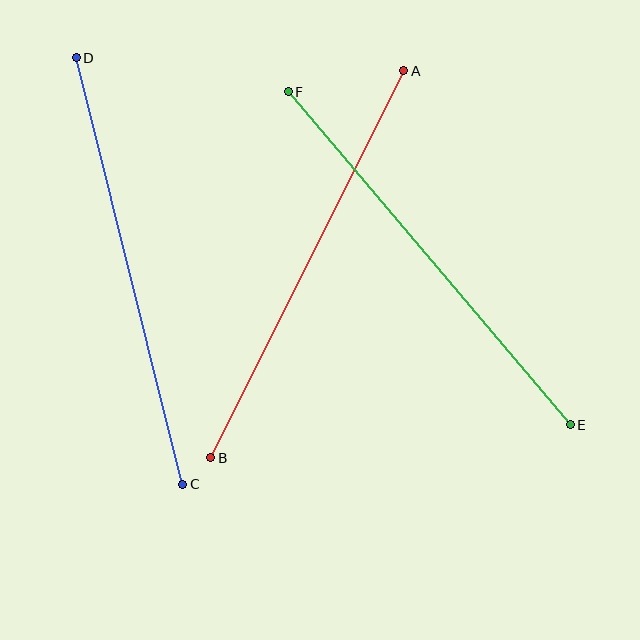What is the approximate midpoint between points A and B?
The midpoint is at approximately (307, 264) pixels.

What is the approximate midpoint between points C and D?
The midpoint is at approximately (130, 271) pixels.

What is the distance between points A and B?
The distance is approximately 432 pixels.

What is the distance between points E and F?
The distance is approximately 436 pixels.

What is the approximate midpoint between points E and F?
The midpoint is at approximately (429, 258) pixels.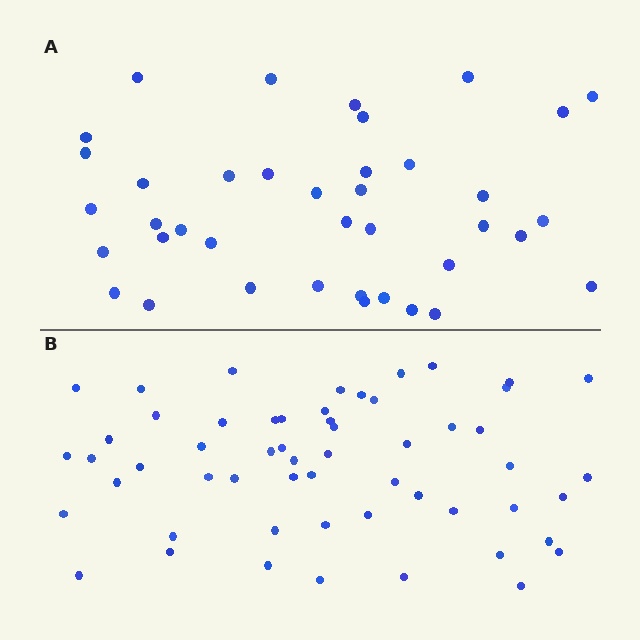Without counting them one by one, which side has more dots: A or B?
Region B (the bottom region) has more dots.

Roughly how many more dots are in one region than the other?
Region B has approximately 15 more dots than region A.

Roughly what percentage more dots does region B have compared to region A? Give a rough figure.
About 45% more.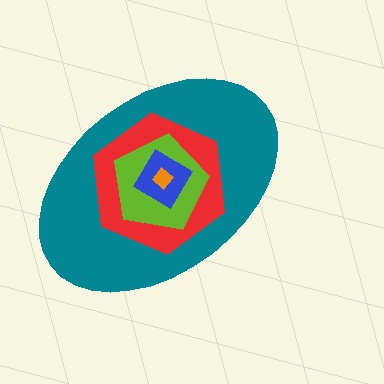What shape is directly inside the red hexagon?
The lime pentagon.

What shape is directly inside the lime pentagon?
The blue diamond.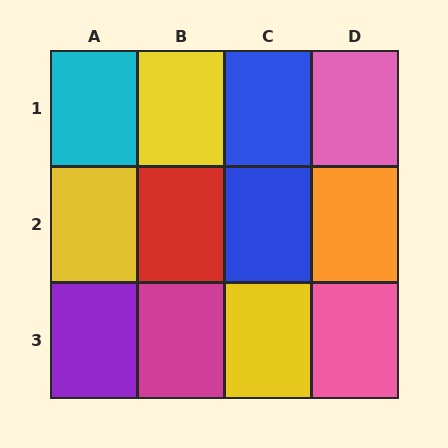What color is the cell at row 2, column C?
Blue.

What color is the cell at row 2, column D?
Orange.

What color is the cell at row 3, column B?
Magenta.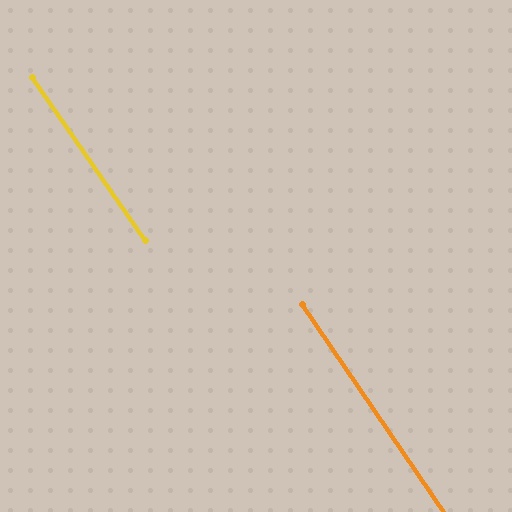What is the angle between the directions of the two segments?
Approximately 1 degree.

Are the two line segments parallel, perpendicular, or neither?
Parallel — their directions differ by only 0.6°.